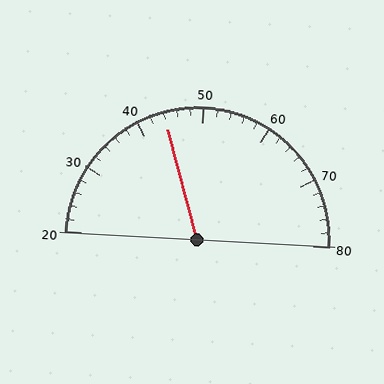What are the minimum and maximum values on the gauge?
The gauge ranges from 20 to 80.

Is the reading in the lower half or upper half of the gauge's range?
The reading is in the lower half of the range (20 to 80).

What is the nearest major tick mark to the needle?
The nearest major tick mark is 40.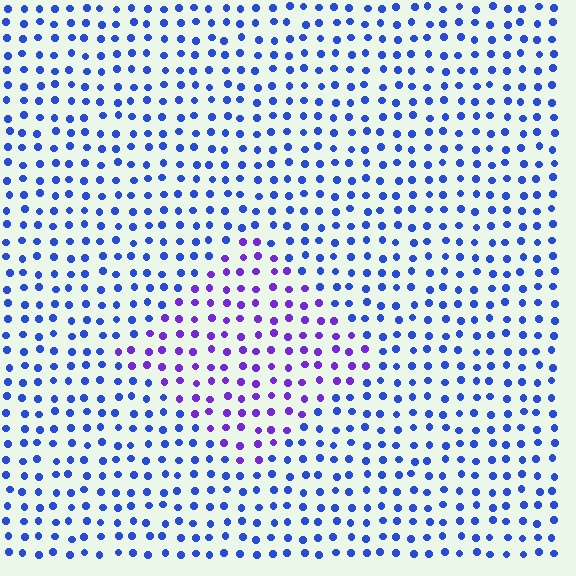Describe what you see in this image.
The image is filled with small blue elements in a uniform arrangement. A diamond-shaped region is visible where the elements are tinted to a slightly different hue, forming a subtle color boundary.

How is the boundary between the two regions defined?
The boundary is defined purely by a slight shift in hue (about 39 degrees). Spacing, size, and orientation are identical on both sides.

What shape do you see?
I see a diamond.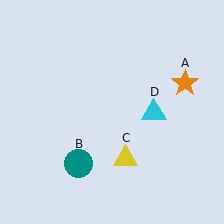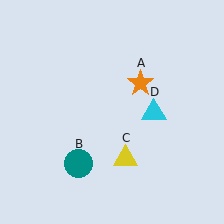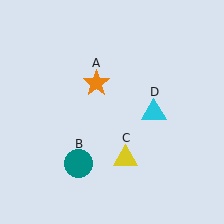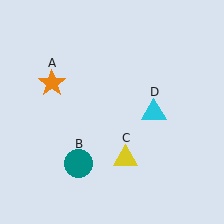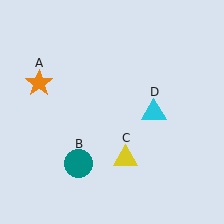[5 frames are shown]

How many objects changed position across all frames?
1 object changed position: orange star (object A).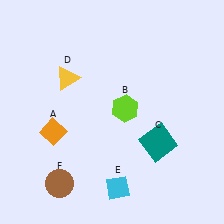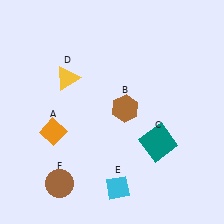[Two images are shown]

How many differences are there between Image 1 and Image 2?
There is 1 difference between the two images.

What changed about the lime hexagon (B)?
In Image 1, B is lime. In Image 2, it changed to brown.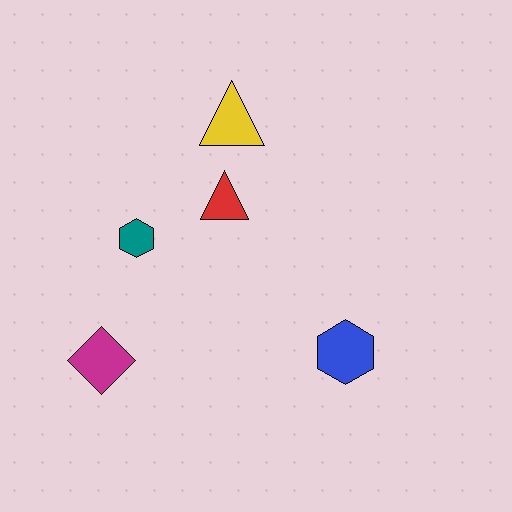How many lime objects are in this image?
There are no lime objects.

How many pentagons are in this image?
There are no pentagons.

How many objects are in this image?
There are 5 objects.